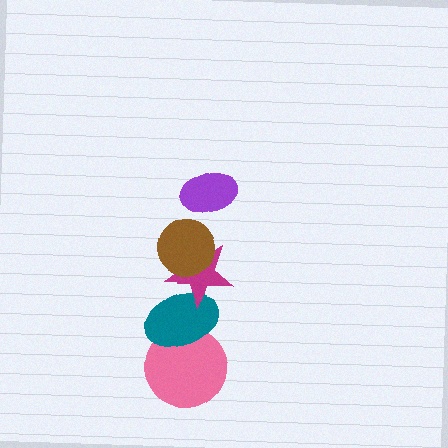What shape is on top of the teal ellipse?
The magenta star is on top of the teal ellipse.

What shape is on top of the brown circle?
The purple ellipse is on top of the brown circle.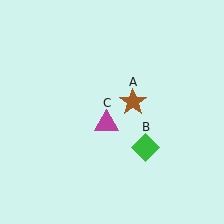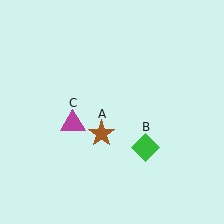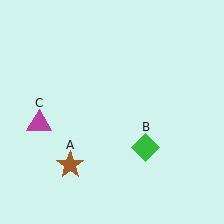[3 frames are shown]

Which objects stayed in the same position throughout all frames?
Green diamond (object B) remained stationary.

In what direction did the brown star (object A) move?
The brown star (object A) moved down and to the left.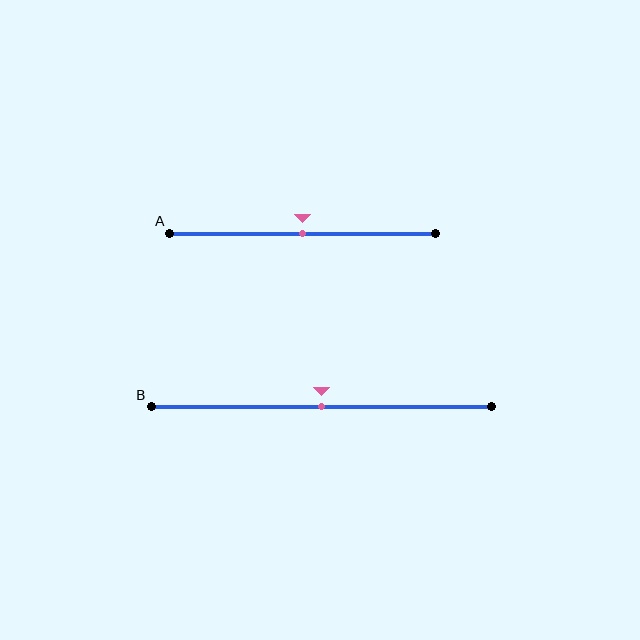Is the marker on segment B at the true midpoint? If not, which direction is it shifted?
Yes, the marker on segment B is at the true midpoint.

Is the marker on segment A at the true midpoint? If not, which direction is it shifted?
Yes, the marker on segment A is at the true midpoint.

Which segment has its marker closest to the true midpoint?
Segment A has its marker closest to the true midpoint.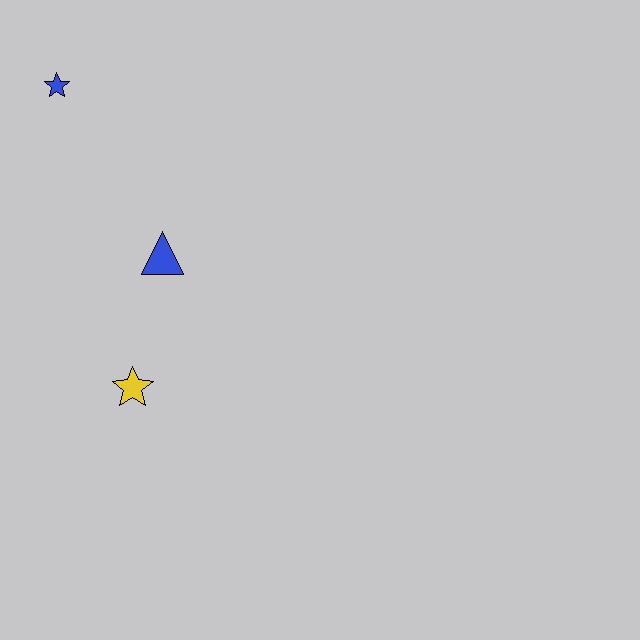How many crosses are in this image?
There are no crosses.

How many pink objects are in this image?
There are no pink objects.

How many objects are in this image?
There are 3 objects.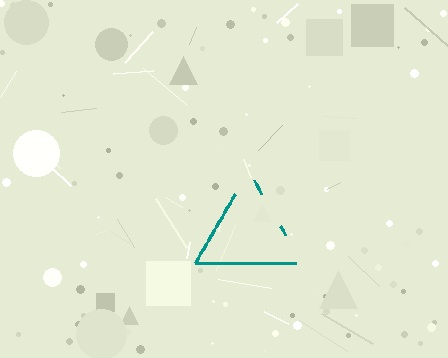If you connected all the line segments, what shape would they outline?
They would outline a triangle.